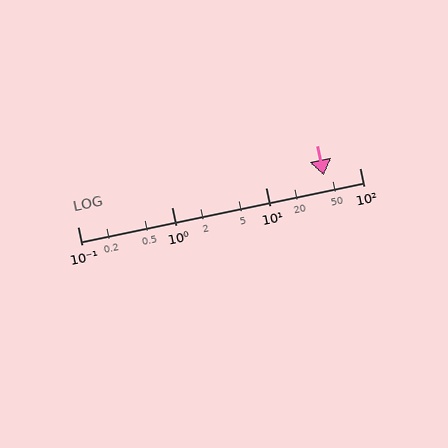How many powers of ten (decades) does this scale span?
The scale spans 3 decades, from 0.1 to 100.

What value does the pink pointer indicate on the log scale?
The pointer indicates approximately 42.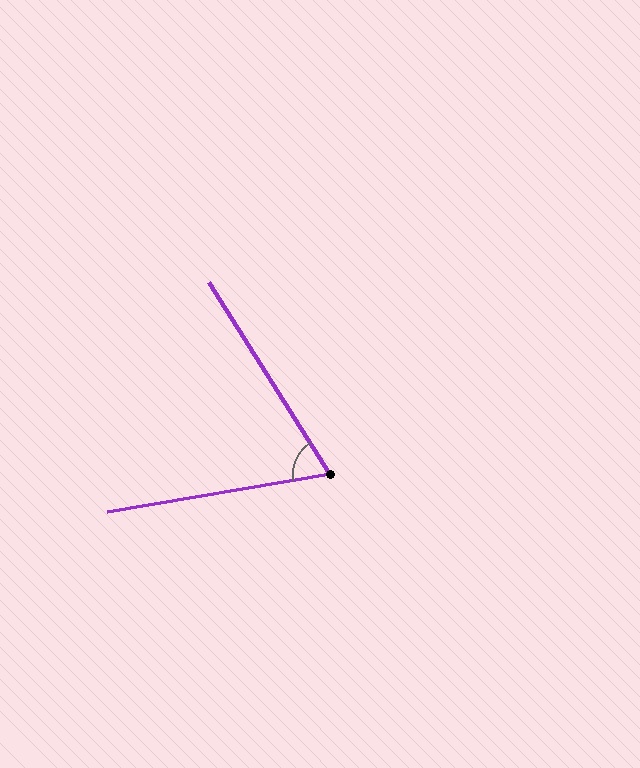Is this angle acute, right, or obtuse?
It is acute.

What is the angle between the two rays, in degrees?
Approximately 67 degrees.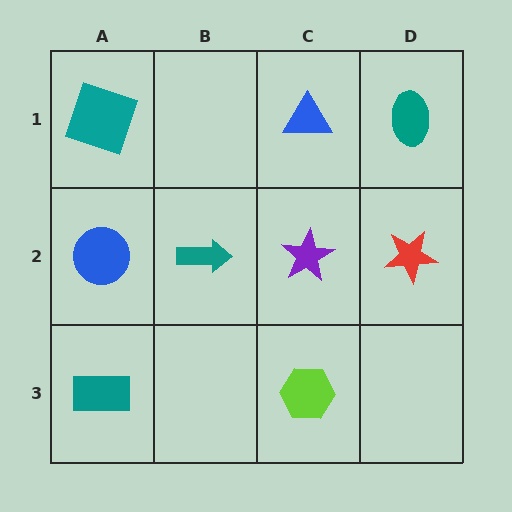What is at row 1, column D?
A teal ellipse.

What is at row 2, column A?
A blue circle.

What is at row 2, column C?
A purple star.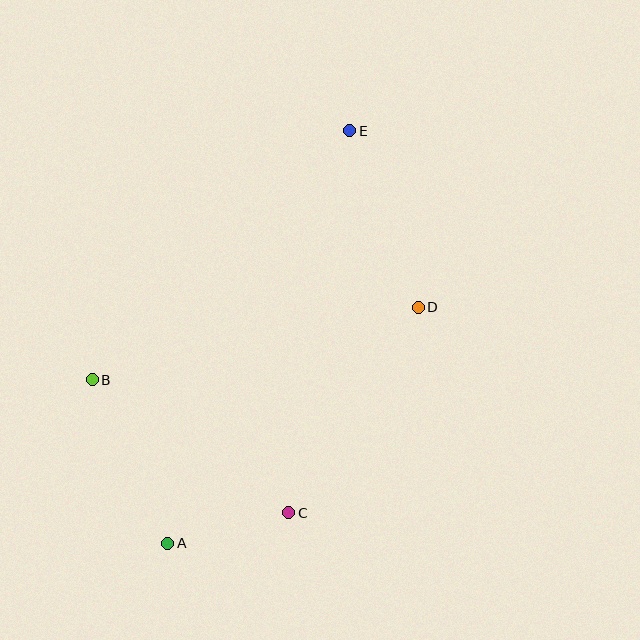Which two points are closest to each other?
Points A and C are closest to each other.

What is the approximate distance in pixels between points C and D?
The distance between C and D is approximately 243 pixels.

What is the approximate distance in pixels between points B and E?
The distance between B and E is approximately 358 pixels.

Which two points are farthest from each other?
Points A and E are farthest from each other.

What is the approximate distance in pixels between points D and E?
The distance between D and E is approximately 189 pixels.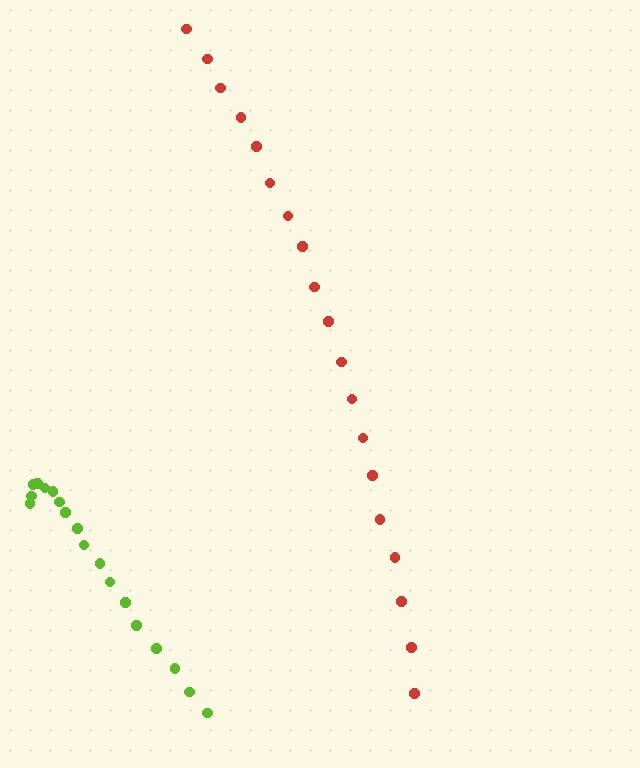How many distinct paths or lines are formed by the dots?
There are 2 distinct paths.